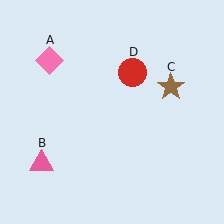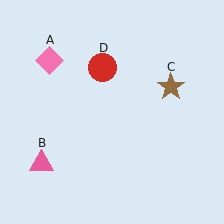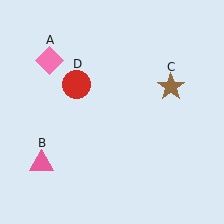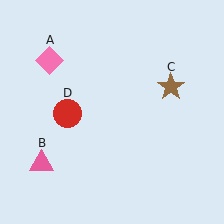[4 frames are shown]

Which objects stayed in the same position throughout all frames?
Pink diamond (object A) and pink triangle (object B) and brown star (object C) remained stationary.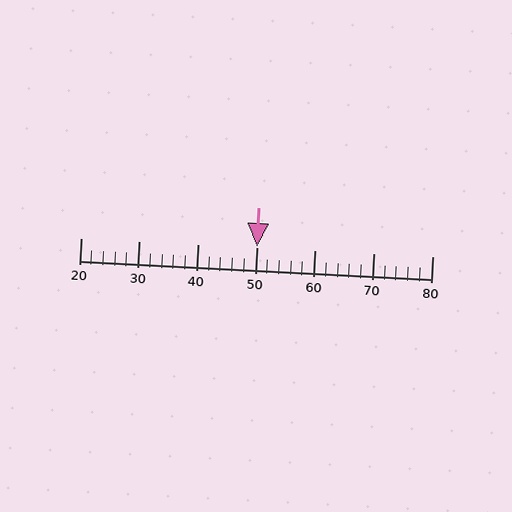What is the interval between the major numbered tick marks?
The major tick marks are spaced 10 units apart.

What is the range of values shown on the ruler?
The ruler shows values from 20 to 80.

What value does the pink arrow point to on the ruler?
The pink arrow points to approximately 50.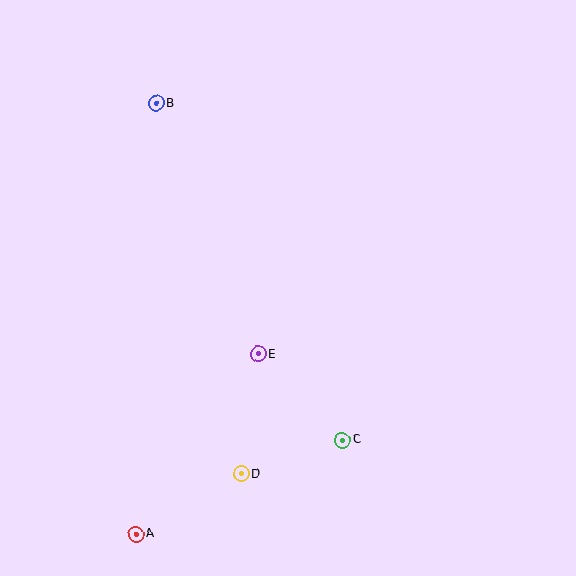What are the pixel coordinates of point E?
Point E is at (258, 354).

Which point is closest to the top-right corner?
Point B is closest to the top-right corner.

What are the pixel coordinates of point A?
Point A is at (136, 534).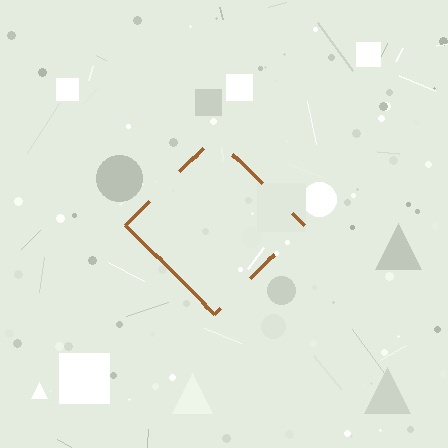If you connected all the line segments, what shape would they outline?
They would outline a diamond.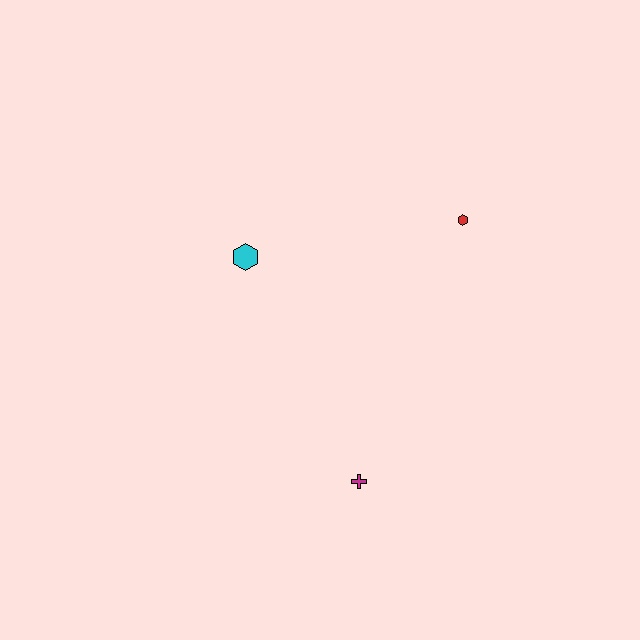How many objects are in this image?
There are 3 objects.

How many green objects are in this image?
There are no green objects.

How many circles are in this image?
There are no circles.